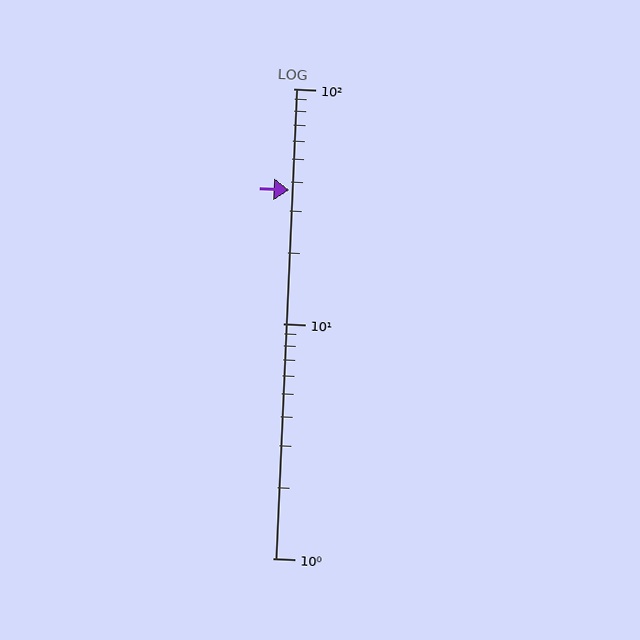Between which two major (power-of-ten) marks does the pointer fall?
The pointer is between 10 and 100.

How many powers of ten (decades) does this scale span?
The scale spans 2 decades, from 1 to 100.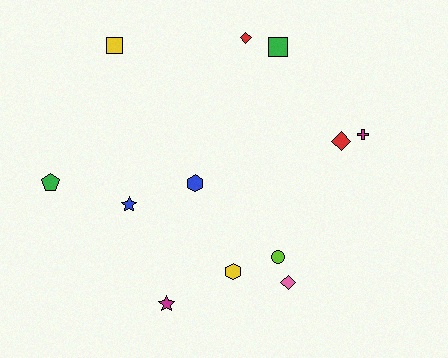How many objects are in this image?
There are 12 objects.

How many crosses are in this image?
There is 1 cross.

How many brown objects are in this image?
There are no brown objects.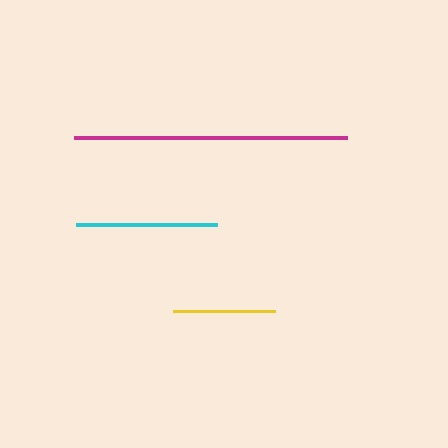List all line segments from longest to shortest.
From longest to shortest: magenta, cyan, yellow.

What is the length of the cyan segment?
The cyan segment is approximately 142 pixels long.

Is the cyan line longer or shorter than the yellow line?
The cyan line is longer than the yellow line.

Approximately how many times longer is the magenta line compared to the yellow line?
The magenta line is approximately 2.7 times the length of the yellow line.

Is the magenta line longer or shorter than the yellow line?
The magenta line is longer than the yellow line.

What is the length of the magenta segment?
The magenta segment is approximately 273 pixels long.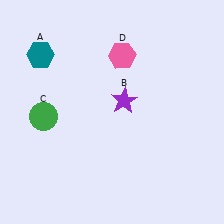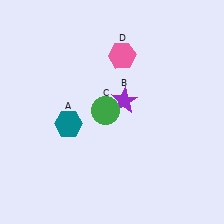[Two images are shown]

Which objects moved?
The objects that moved are: the teal hexagon (A), the green circle (C).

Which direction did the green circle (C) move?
The green circle (C) moved right.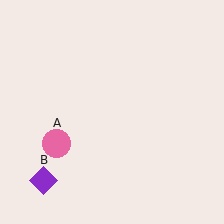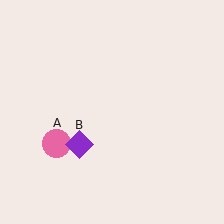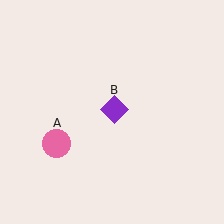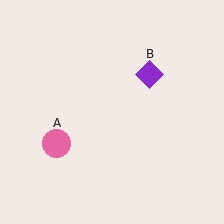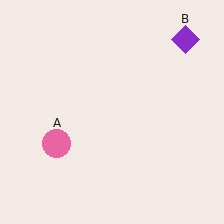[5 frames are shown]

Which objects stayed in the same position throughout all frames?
Pink circle (object A) remained stationary.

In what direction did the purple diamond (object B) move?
The purple diamond (object B) moved up and to the right.